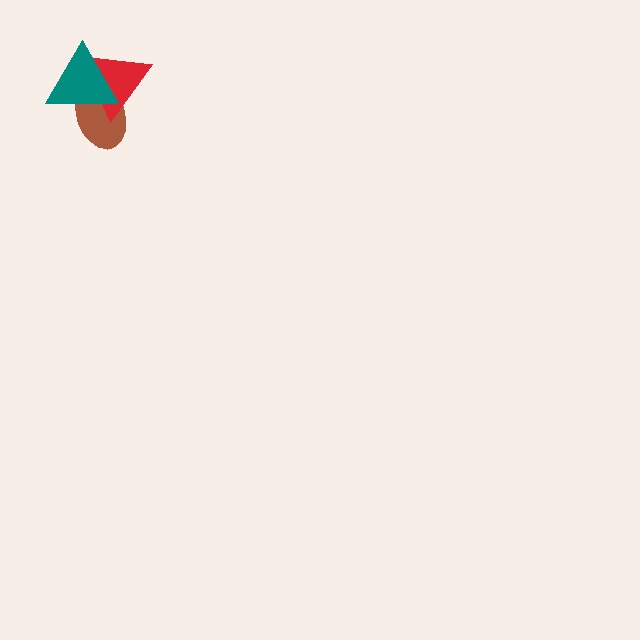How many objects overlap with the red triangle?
2 objects overlap with the red triangle.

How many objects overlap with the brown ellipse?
2 objects overlap with the brown ellipse.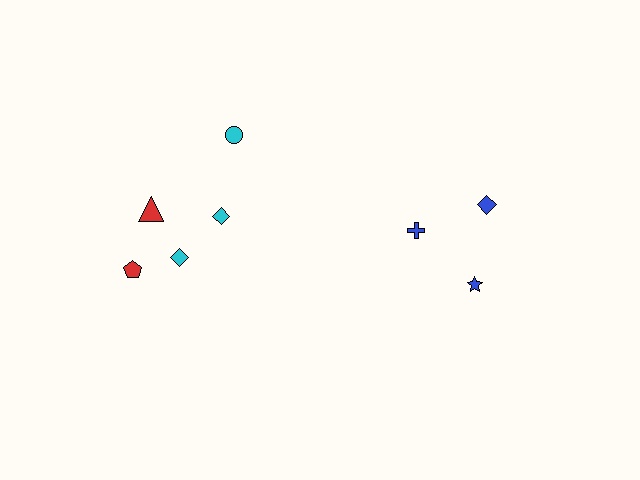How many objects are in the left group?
There are 5 objects.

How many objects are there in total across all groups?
There are 8 objects.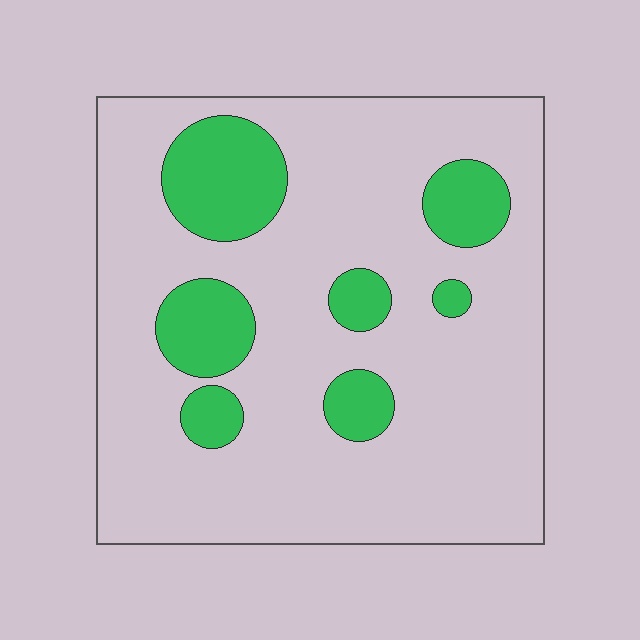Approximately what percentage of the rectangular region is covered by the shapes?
Approximately 20%.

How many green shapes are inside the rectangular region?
7.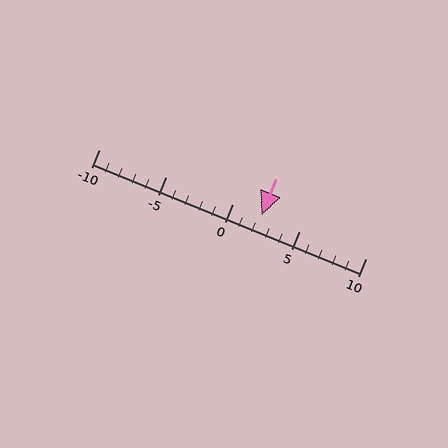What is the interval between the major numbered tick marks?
The major tick marks are spaced 5 units apart.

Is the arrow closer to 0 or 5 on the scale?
The arrow is closer to 0.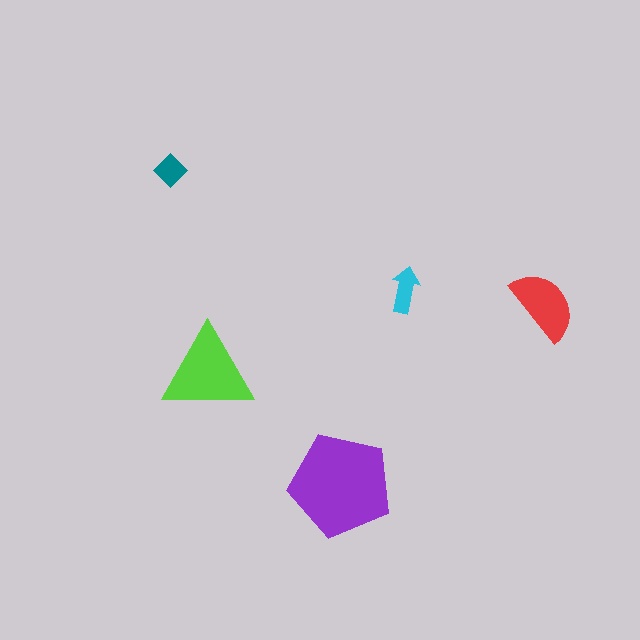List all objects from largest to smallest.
The purple pentagon, the lime triangle, the red semicircle, the cyan arrow, the teal diamond.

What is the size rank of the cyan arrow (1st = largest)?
4th.